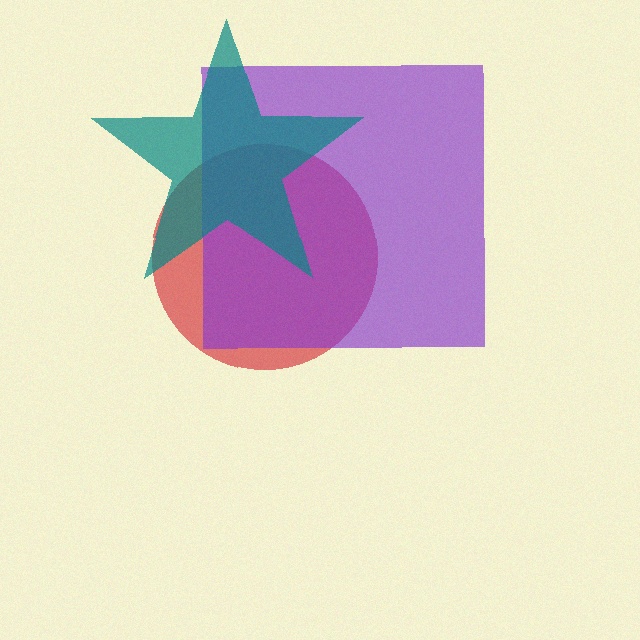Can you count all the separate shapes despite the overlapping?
Yes, there are 3 separate shapes.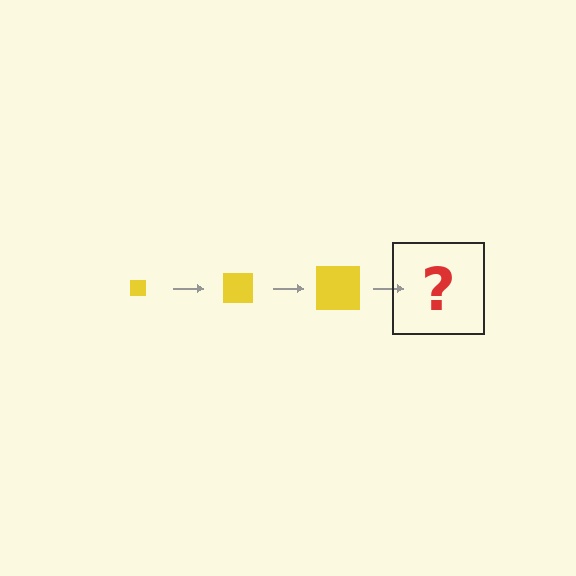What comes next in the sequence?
The next element should be a yellow square, larger than the previous one.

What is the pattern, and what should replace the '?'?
The pattern is that the square gets progressively larger each step. The '?' should be a yellow square, larger than the previous one.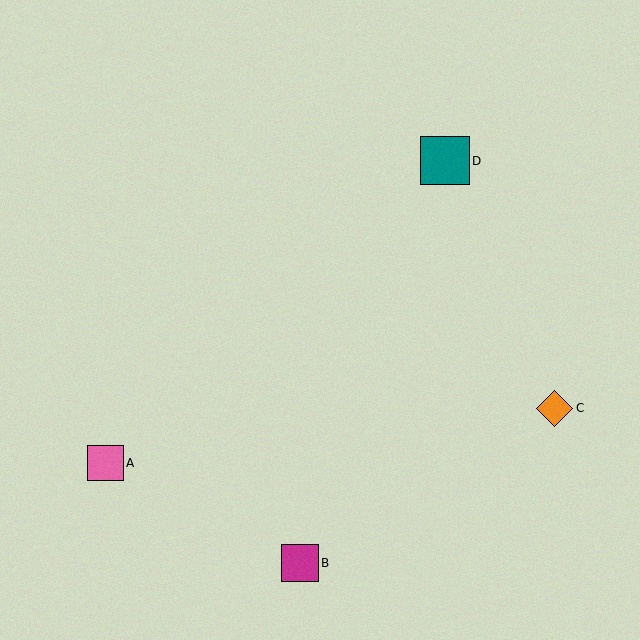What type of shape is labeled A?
Shape A is a pink square.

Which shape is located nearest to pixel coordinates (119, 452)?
The pink square (labeled A) at (105, 463) is nearest to that location.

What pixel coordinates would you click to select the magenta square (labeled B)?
Click at (300, 563) to select the magenta square B.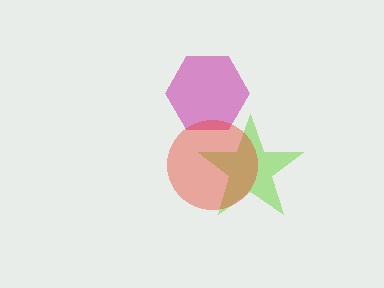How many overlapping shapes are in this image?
There are 3 overlapping shapes in the image.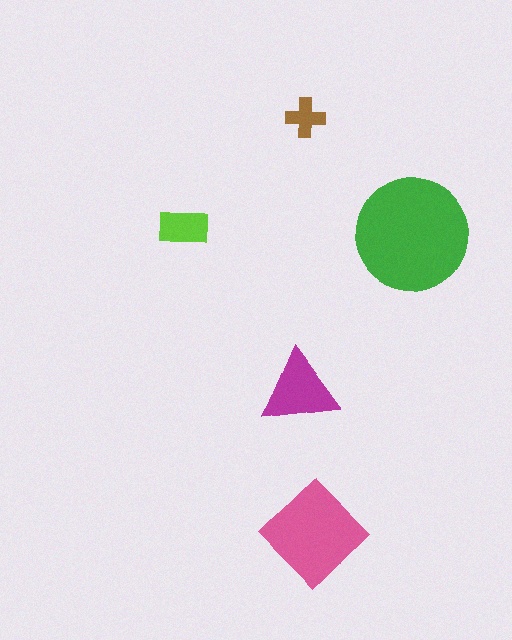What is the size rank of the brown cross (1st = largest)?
5th.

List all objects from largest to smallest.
The green circle, the pink diamond, the magenta triangle, the lime rectangle, the brown cross.